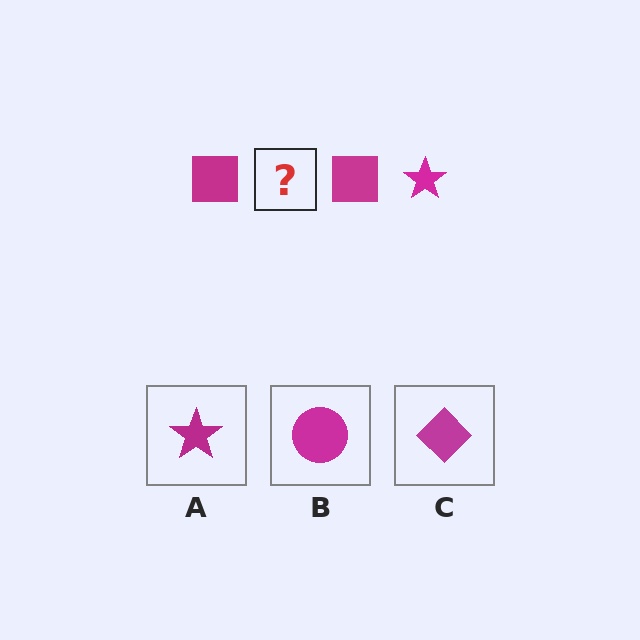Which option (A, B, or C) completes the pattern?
A.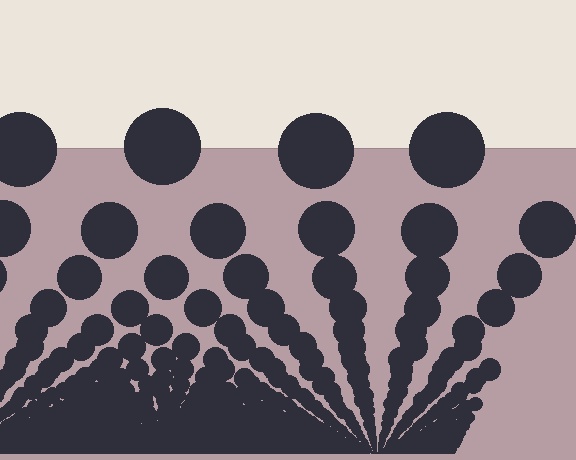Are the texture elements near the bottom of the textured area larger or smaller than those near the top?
Smaller. The gradient is inverted — elements near the bottom are smaller and denser.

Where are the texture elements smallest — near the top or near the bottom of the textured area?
Near the bottom.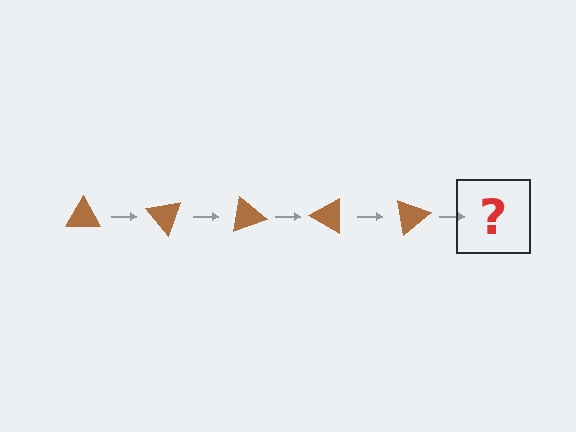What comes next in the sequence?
The next element should be a brown triangle rotated 250 degrees.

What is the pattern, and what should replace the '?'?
The pattern is that the triangle rotates 50 degrees each step. The '?' should be a brown triangle rotated 250 degrees.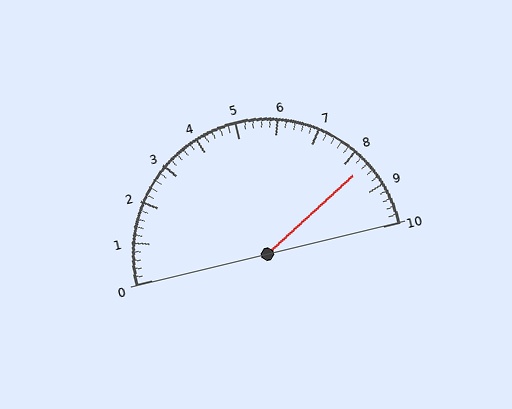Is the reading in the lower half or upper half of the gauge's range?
The reading is in the upper half of the range (0 to 10).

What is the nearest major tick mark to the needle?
The nearest major tick mark is 8.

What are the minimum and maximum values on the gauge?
The gauge ranges from 0 to 10.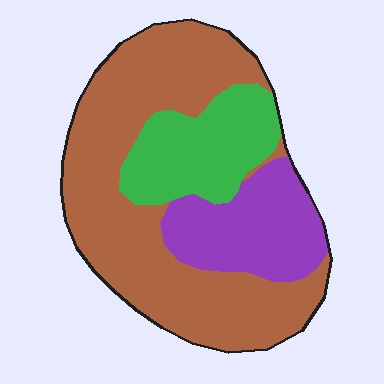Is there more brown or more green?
Brown.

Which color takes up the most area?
Brown, at roughly 60%.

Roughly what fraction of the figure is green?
Green covers roughly 20% of the figure.